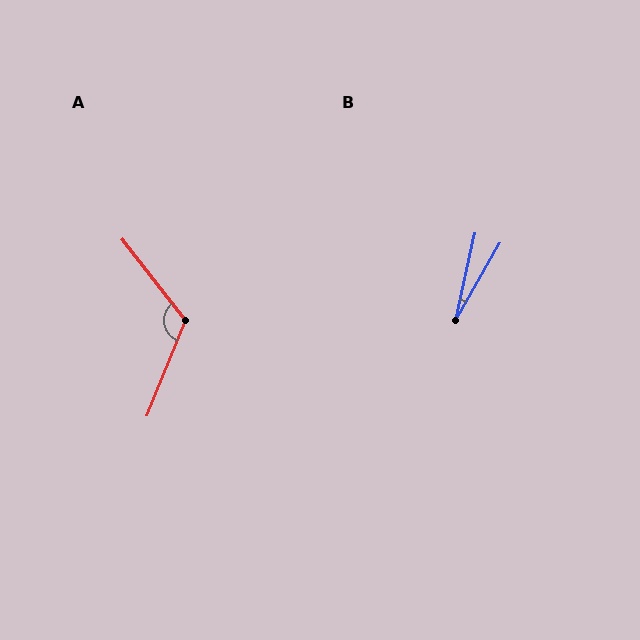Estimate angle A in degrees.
Approximately 120 degrees.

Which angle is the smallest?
B, at approximately 17 degrees.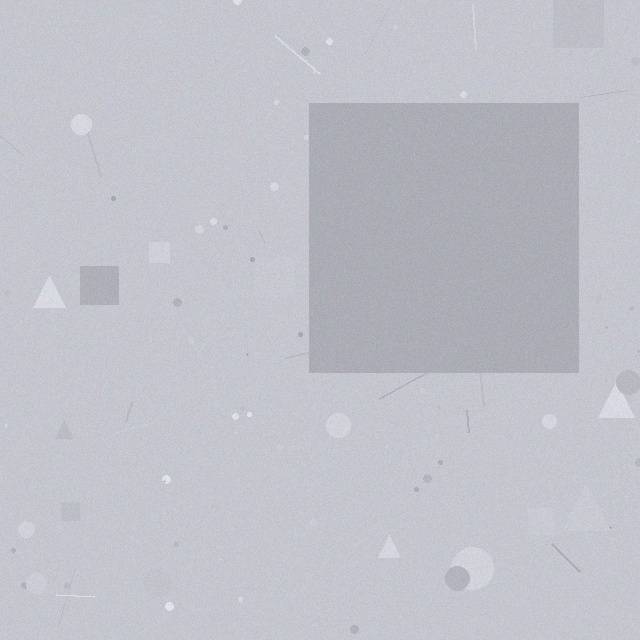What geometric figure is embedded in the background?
A square is embedded in the background.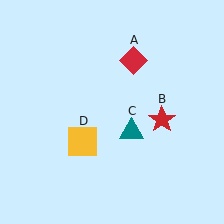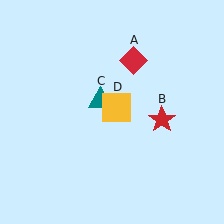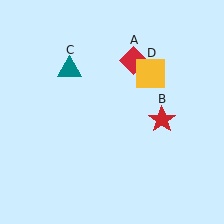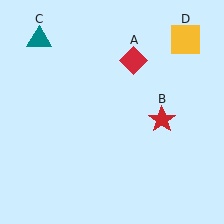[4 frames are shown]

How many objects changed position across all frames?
2 objects changed position: teal triangle (object C), yellow square (object D).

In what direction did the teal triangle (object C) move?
The teal triangle (object C) moved up and to the left.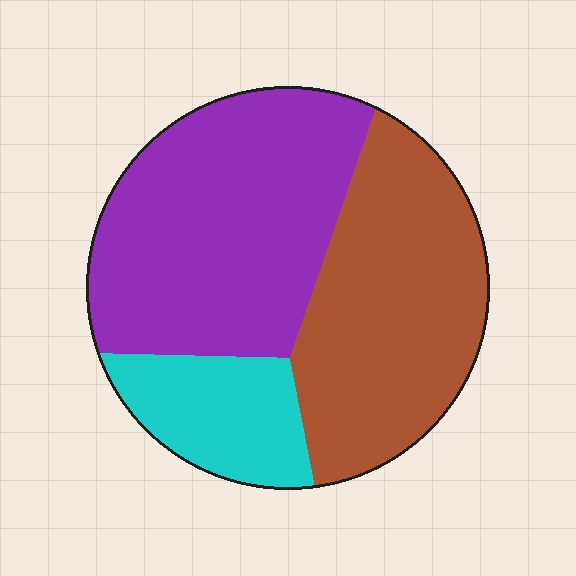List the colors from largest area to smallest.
From largest to smallest: purple, brown, cyan.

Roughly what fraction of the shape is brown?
Brown covers 39% of the shape.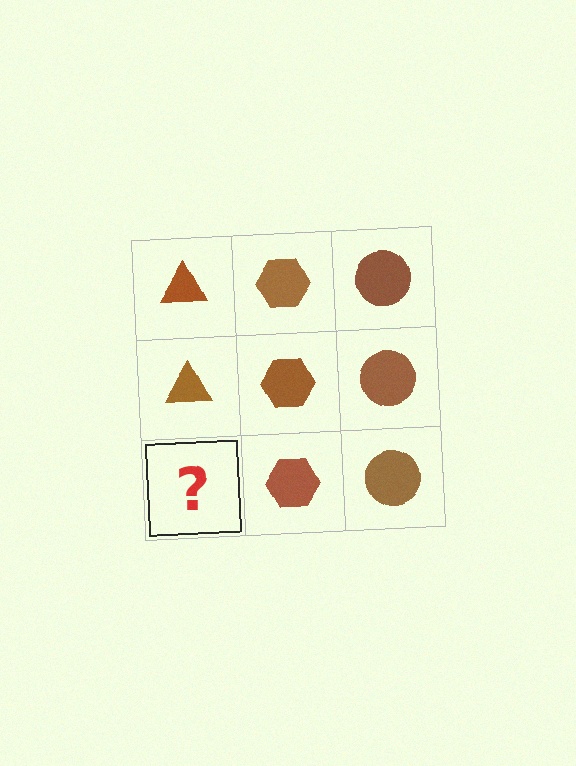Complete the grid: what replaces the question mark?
The question mark should be replaced with a brown triangle.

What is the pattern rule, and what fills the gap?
The rule is that each column has a consistent shape. The gap should be filled with a brown triangle.